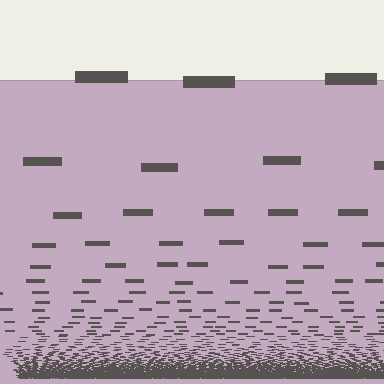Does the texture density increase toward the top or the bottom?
Density increases toward the bottom.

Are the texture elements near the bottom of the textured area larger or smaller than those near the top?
Smaller. The gradient is inverted — elements near the bottom are smaller and denser.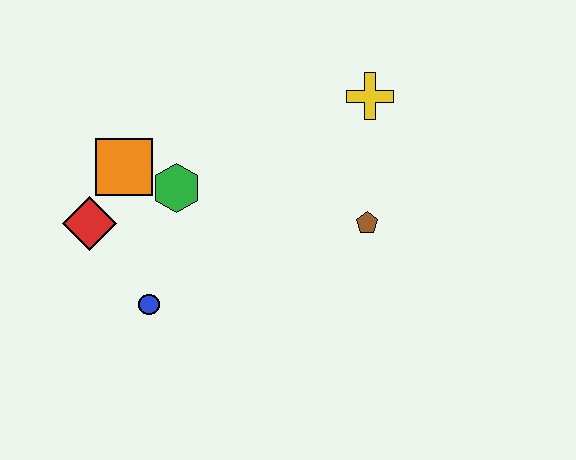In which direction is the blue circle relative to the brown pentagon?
The blue circle is to the left of the brown pentagon.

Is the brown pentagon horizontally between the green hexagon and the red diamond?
No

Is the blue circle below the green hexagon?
Yes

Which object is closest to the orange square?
The green hexagon is closest to the orange square.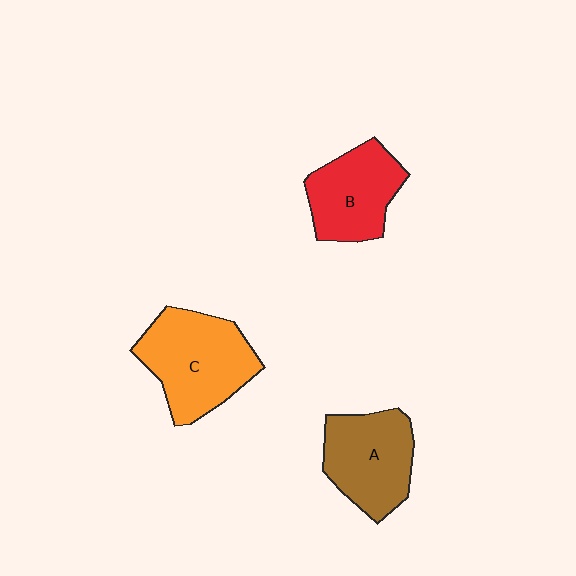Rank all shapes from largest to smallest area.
From largest to smallest: C (orange), A (brown), B (red).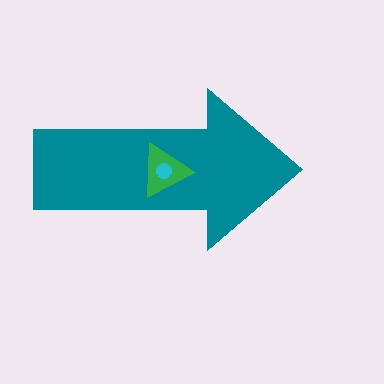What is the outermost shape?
The teal arrow.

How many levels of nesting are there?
3.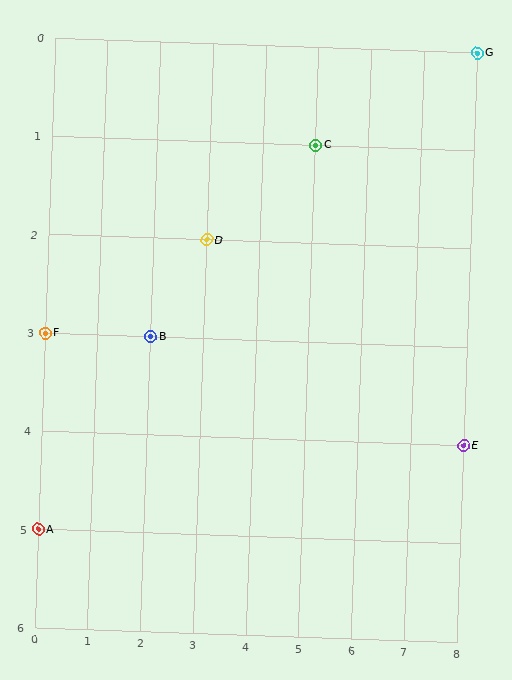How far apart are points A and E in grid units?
Points A and E are 8 columns and 1 row apart (about 8.1 grid units diagonally).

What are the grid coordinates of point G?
Point G is at grid coordinates (8, 0).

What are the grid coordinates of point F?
Point F is at grid coordinates (0, 3).